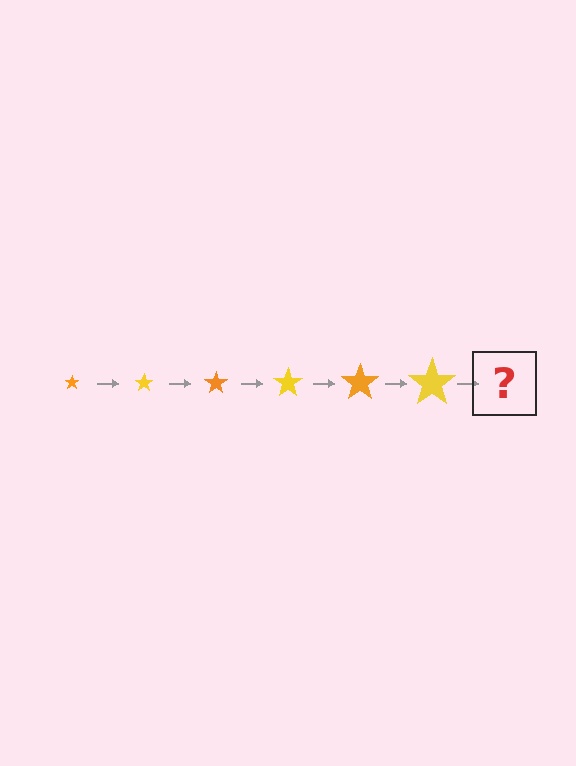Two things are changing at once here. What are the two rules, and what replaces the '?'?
The two rules are that the star grows larger each step and the color cycles through orange and yellow. The '?' should be an orange star, larger than the previous one.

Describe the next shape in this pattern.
It should be an orange star, larger than the previous one.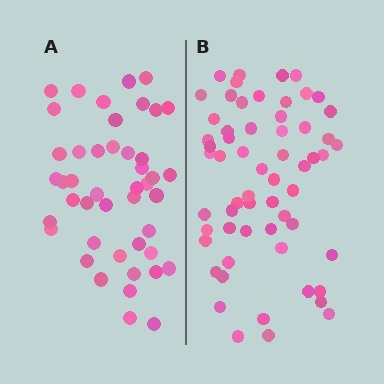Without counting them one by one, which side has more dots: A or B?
Region B (the right region) has more dots.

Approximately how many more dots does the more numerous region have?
Region B has approximately 15 more dots than region A.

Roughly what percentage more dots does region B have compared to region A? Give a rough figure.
About 35% more.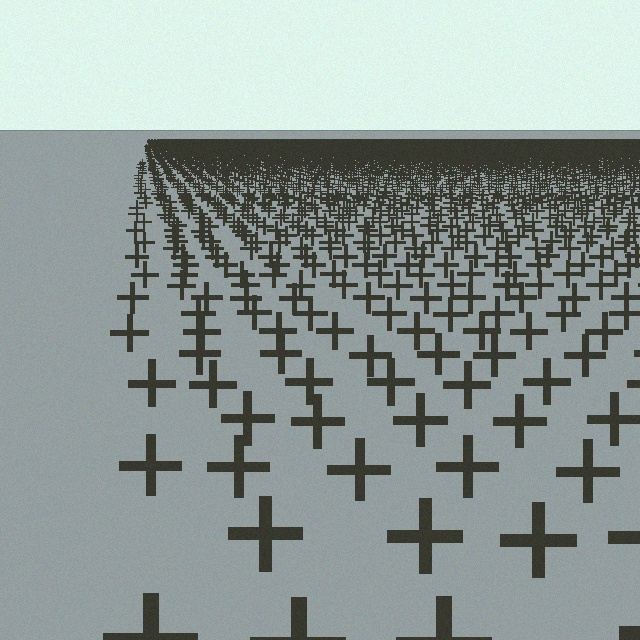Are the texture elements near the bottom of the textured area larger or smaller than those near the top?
Larger. Near the bottom, elements are closer to the viewer and appear at a bigger on-screen size.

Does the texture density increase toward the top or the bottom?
Density increases toward the top.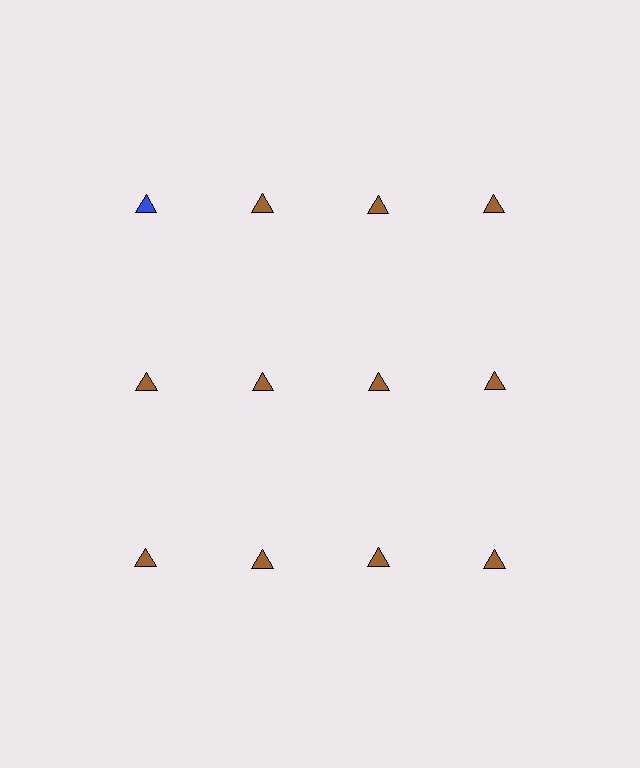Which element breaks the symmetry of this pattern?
The blue triangle in the top row, leftmost column breaks the symmetry. All other shapes are brown triangles.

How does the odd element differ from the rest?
It has a different color: blue instead of brown.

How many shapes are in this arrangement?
There are 12 shapes arranged in a grid pattern.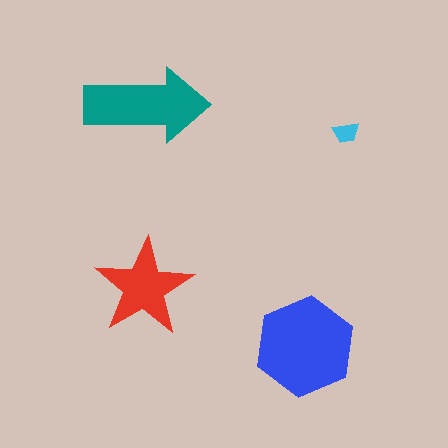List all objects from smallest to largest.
The cyan trapezoid, the red star, the teal arrow, the blue hexagon.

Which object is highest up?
The teal arrow is topmost.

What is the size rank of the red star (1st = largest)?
3rd.